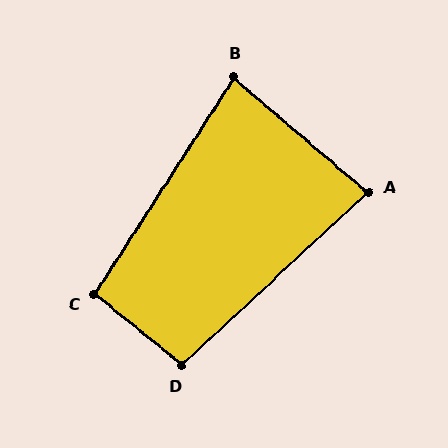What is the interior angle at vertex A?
Approximately 83 degrees (acute).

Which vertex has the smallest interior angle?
B, at approximately 82 degrees.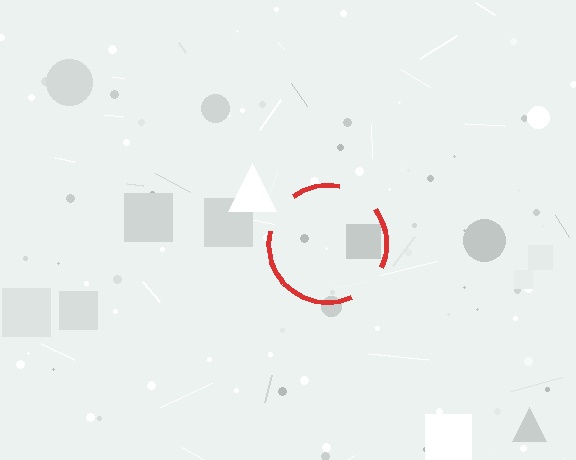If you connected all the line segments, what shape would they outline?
They would outline a circle.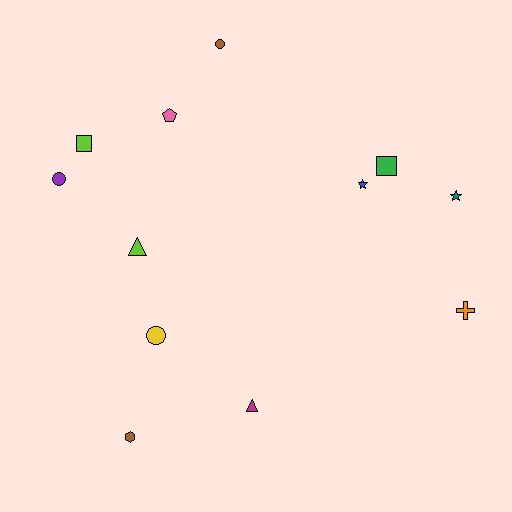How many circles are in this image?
There are 3 circles.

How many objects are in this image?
There are 12 objects.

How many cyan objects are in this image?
There are no cyan objects.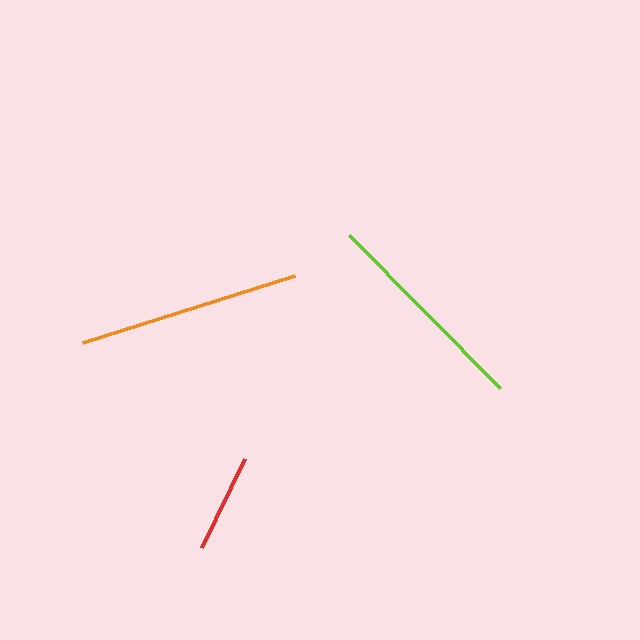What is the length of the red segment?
The red segment is approximately 99 pixels long.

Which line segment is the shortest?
The red line is the shortest at approximately 99 pixels.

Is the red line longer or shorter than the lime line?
The lime line is longer than the red line.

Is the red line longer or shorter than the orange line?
The orange line is longer than the red line.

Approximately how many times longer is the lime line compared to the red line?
The lime line is approximately 2.2 times the length of the red line.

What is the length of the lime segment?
The lime segment is approximately 215 pixels long.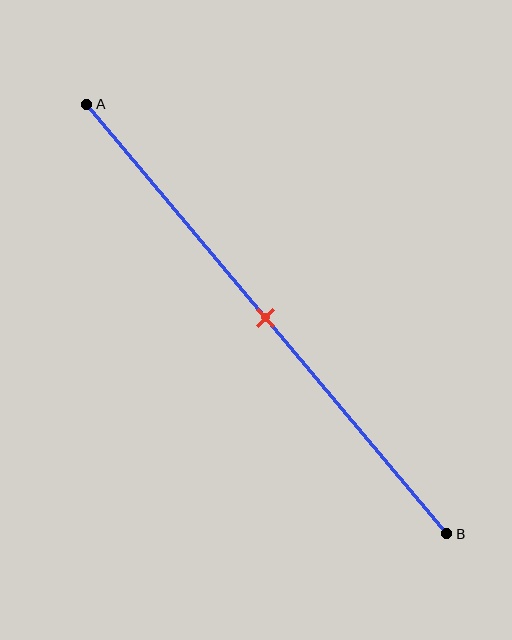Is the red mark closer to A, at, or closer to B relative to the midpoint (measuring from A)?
The red mark is approximately at the midpoint of segment AB.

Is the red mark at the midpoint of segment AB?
Yes, the mark is approximately at the midpoint.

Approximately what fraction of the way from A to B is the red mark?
The red mark is approximately 50% of the way from A to B.